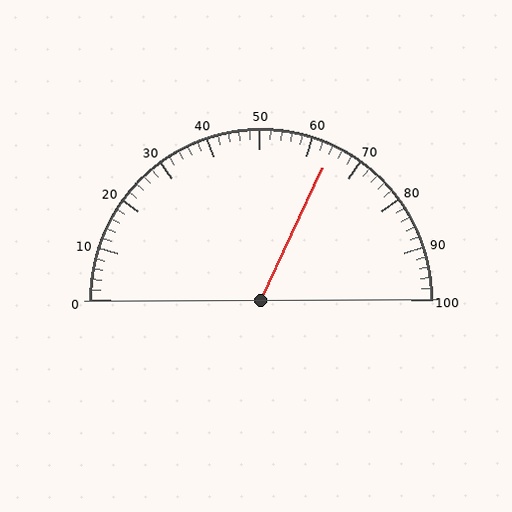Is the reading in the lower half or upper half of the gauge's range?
The reading is in the upper half of the range (0 to 100).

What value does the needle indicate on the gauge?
The needle indicates approximately 64.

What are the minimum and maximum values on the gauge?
The gauge ranges from 0 to 100.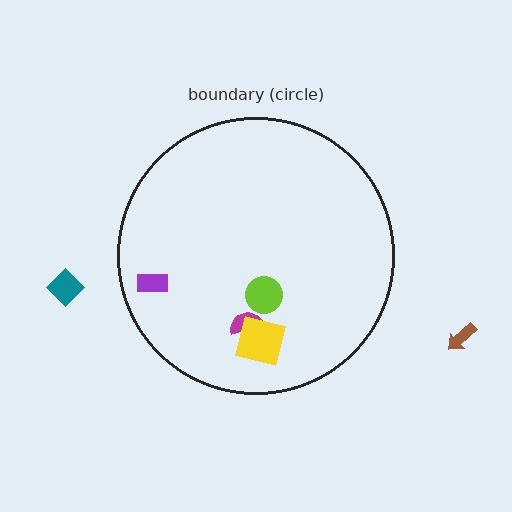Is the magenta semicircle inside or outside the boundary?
Inside.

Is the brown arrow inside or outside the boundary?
Outside.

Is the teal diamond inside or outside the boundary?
Outside.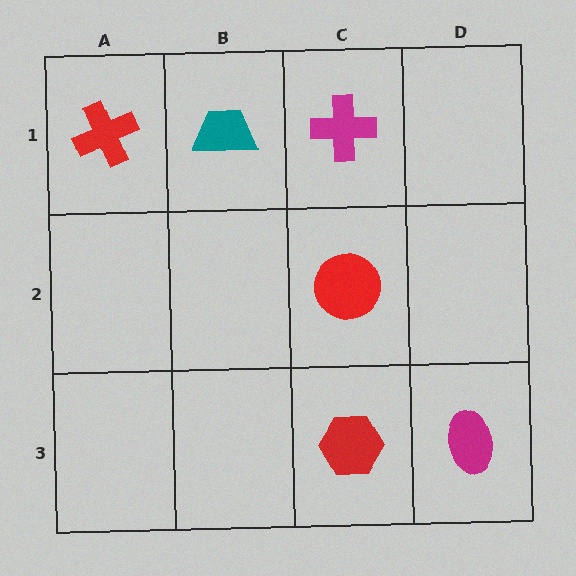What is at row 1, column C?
A magenta cross.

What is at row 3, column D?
A magenta ellipse.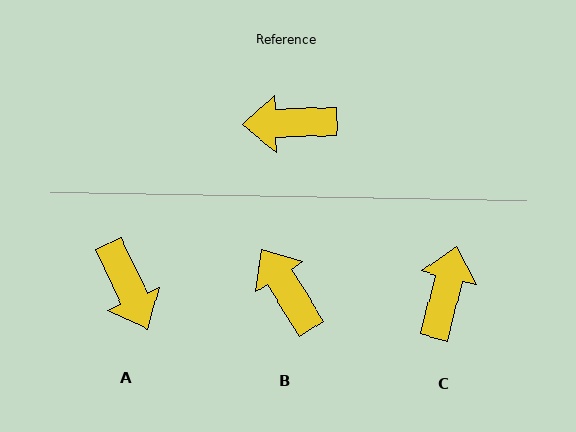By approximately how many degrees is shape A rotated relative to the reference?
Approximately 112 degrees counter-clockwise.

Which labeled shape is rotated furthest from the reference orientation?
A, about 112 degrees away.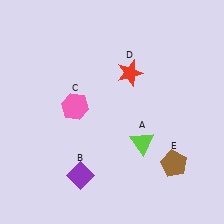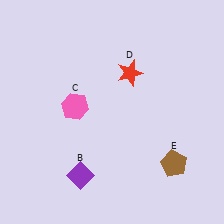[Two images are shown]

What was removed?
The lime triangle (A) was removed in Image 2.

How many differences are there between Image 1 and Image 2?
There is 1 difference between the two images.